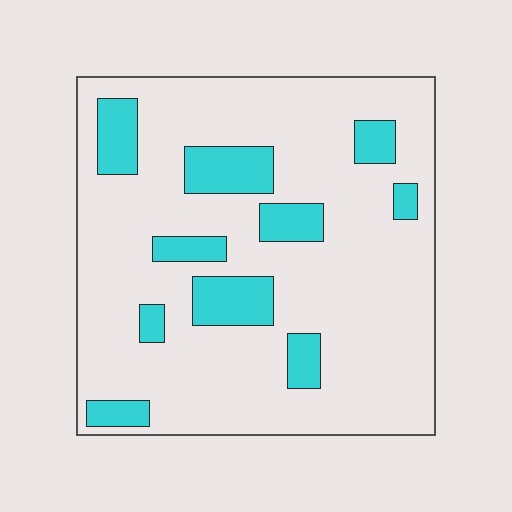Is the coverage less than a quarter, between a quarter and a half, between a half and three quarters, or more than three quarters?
Less than a quarter.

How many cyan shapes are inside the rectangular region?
10.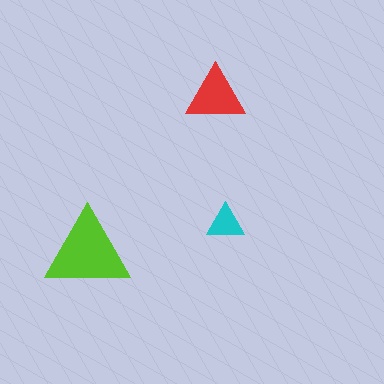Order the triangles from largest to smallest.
the lime one, the red one, the cyan one.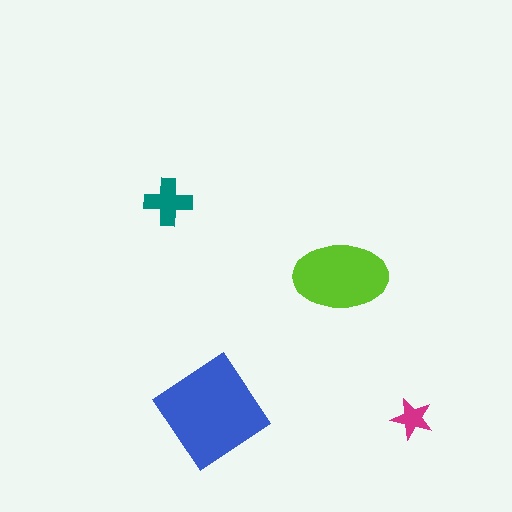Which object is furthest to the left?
The teal cross is leftmost.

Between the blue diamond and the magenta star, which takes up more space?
The blue diamond.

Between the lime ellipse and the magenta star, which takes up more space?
The lime ellipse.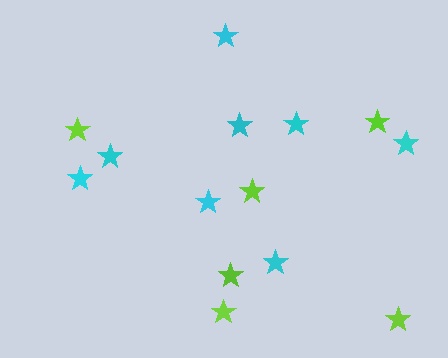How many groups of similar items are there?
There are 2 groups: one group of cyan stars (8) and one group of lime stars (6).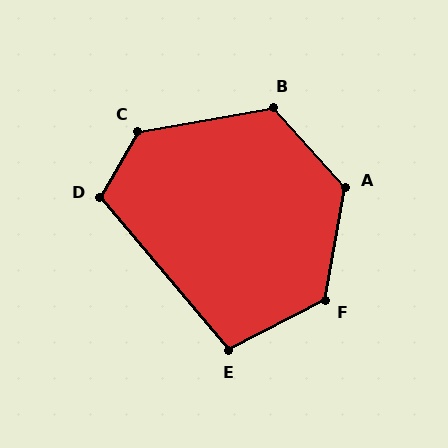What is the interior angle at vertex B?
Approximately 122 degrees (obtuse).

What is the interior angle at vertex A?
Approximately 128 degrees (obtuse).